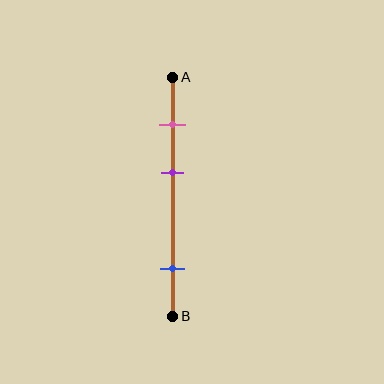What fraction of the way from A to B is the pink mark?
The pink mark is approximately 20% (0.2) of the way from A to B.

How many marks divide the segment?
There are 3 marks dividing the segment.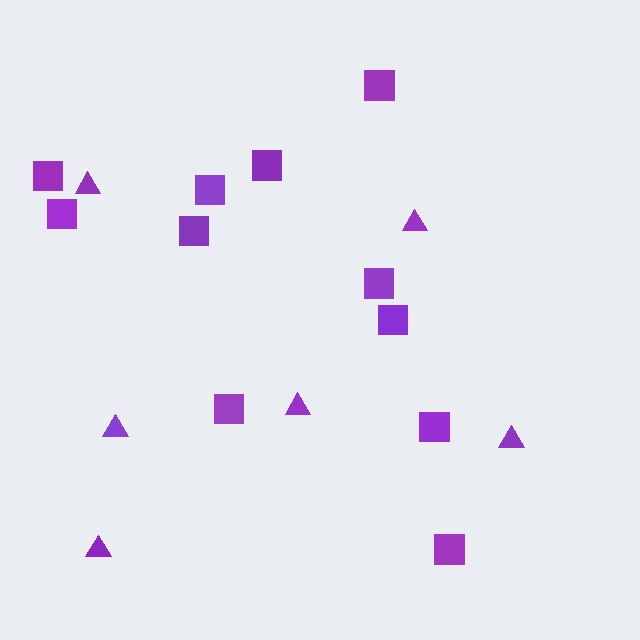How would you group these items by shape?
There are 2 groups: one group of triangles (6) and one group of squares (11).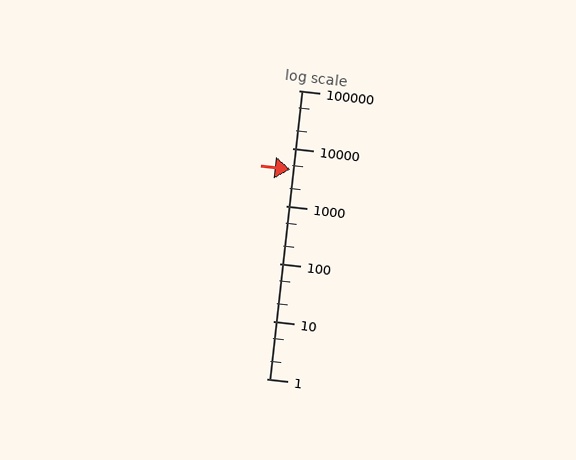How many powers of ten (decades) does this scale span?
The scale spans 5 decades, from 1 to 100000.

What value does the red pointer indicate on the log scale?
The pointer indicates approximately 4200.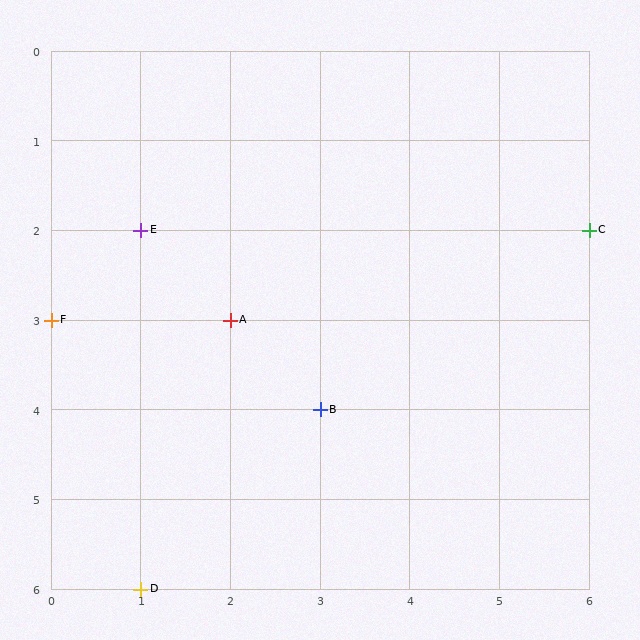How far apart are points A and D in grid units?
Points A and D are 1 column and 3 rows apart (about 3.2 grid units diagonally).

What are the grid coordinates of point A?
Point A is at grid coordinates (2, 3).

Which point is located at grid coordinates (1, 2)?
Point E is at (1, 2).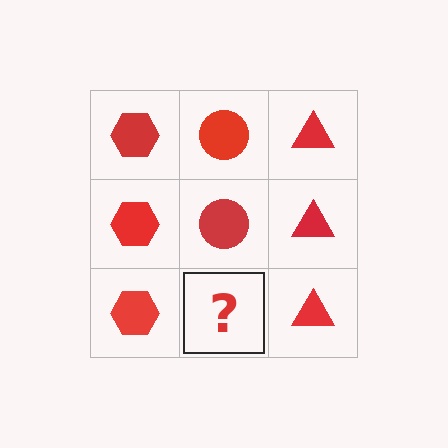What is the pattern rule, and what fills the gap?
The rule is that each column has a consistent shape. The gap should be filled with a red circle.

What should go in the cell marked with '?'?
The missing cell should contain a red circle.